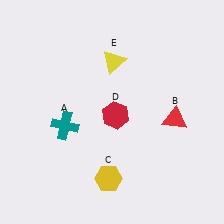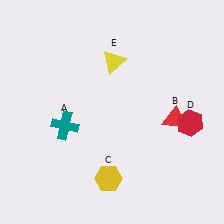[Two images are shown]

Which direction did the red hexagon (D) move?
The red hexagon (D) moved right.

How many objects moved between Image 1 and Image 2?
1 object moved between the two images.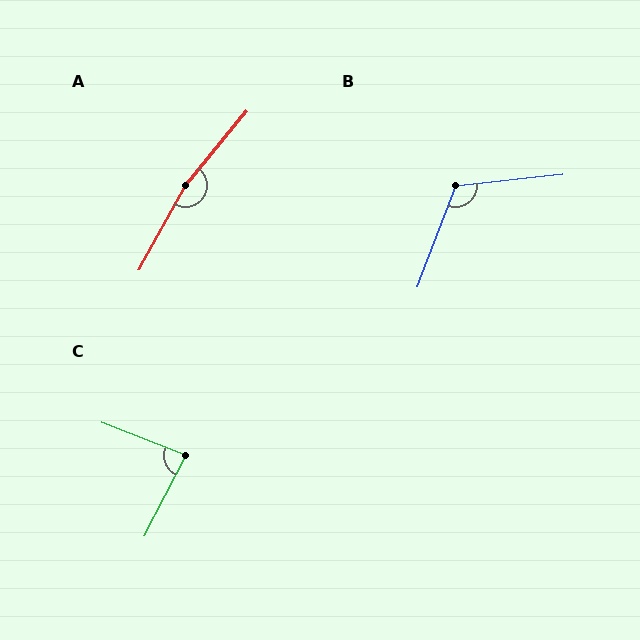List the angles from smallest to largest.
C (84°), B (117°), A (169°).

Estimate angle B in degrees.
Approximately 117 degrees.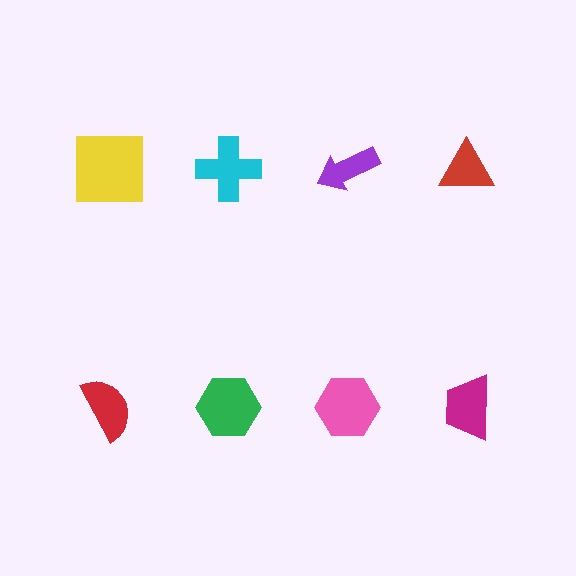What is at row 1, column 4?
A red triangle.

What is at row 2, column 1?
A red semicircle.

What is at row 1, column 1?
A yellow square.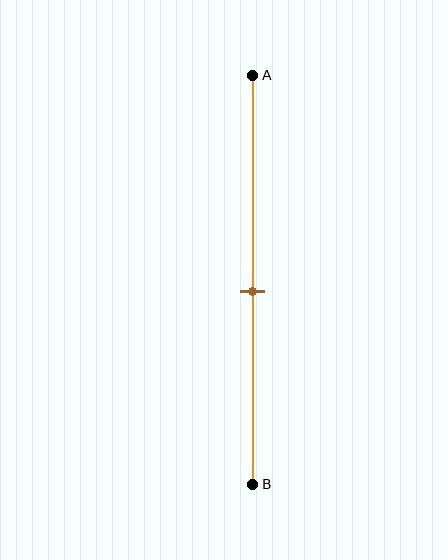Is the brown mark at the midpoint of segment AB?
Yes, the mark is approximately at the midpoint.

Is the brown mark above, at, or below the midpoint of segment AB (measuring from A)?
The brown mark is approximately at the midpoint of segment AB.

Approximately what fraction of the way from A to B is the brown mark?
The brown mark is approximately 55% of the way from A to B.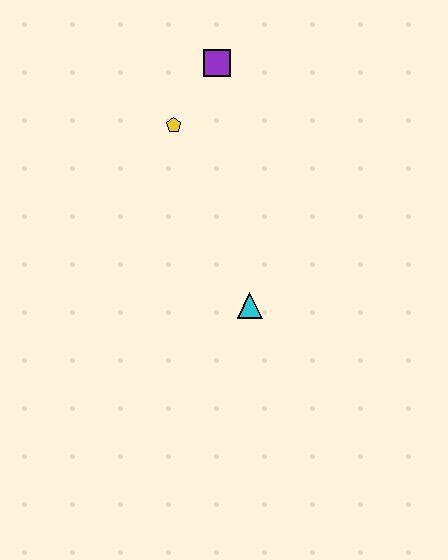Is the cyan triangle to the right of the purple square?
Yes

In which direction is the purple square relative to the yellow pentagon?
The purple square is above the yellow pentagon.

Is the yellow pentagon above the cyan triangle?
Yes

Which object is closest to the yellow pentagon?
The purple square is closest to the yellow pentagon.